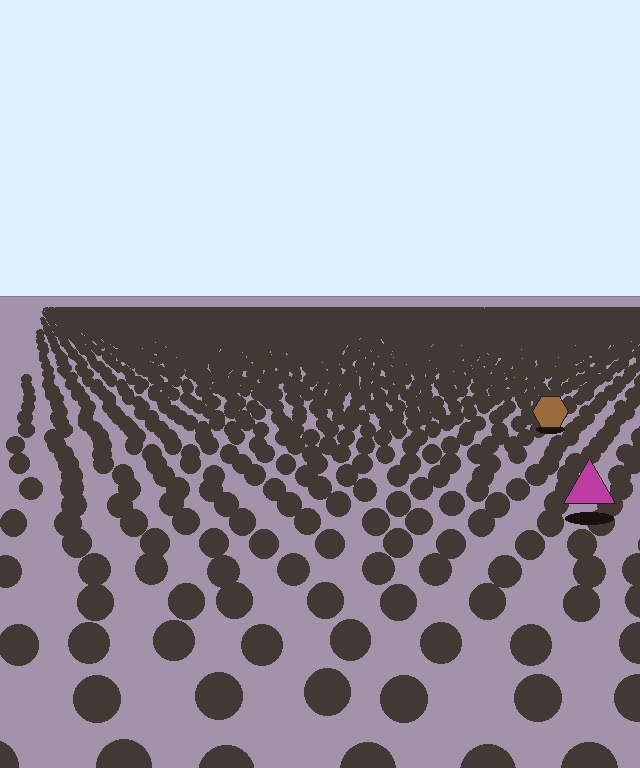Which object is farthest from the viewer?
The brown hexagon is farthest from the viewer. It appears smaller and the ground texture around it is denser.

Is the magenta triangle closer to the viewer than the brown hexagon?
Yes. The magenta triangle is closer — you can tell from the texture gradient: the ground texture is coarser near it.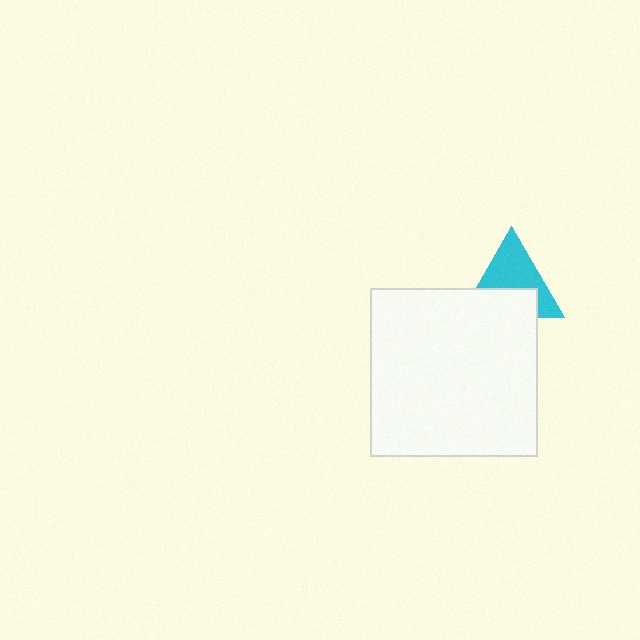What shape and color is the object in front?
The object in front is a white square.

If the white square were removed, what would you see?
You would see the complete cyan triangle.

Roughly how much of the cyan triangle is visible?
About half of it is visible (roughly 57%).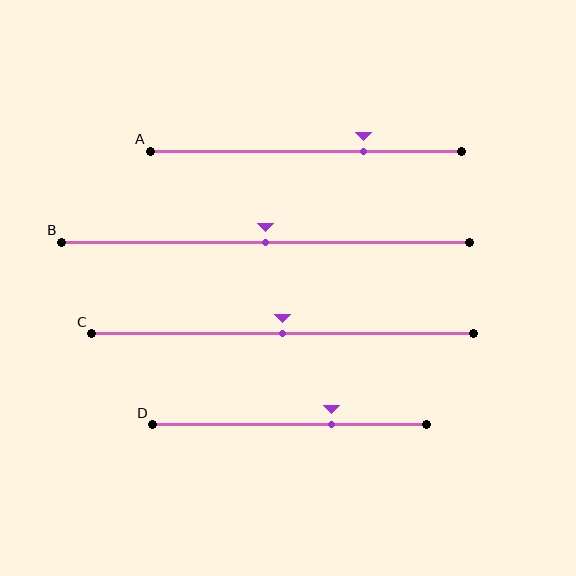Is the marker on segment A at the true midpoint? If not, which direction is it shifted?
No, the marker on segment A is shifted to the right by about 19% of the segment length.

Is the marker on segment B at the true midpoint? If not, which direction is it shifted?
Yes, the marker on segment B is at the true midpoint.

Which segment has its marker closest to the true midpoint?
Segment B has its marker closest to the true midpoint.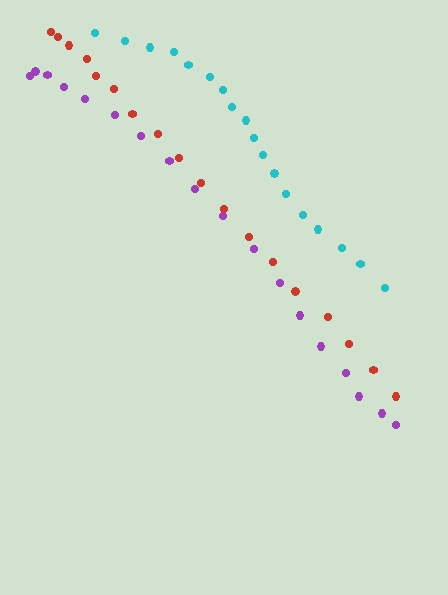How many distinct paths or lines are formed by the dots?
There are 3 distinct paths.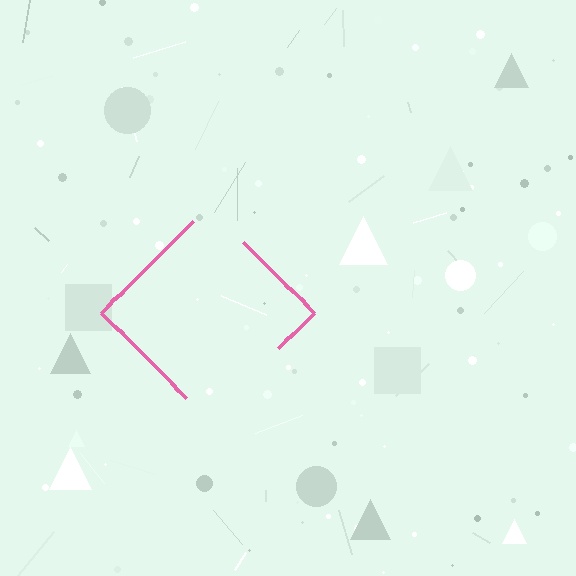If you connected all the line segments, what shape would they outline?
They would outline a diamond.